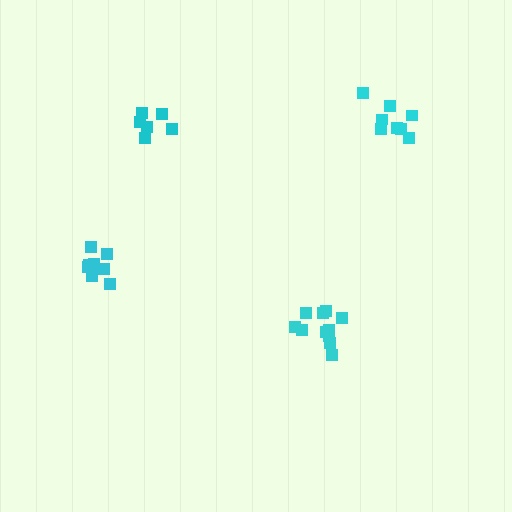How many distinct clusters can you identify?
There are 4 distinct clusters.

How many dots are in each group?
Group 1: 8 dots, Group 2: 8 dots, Group 3: 6 dots, Group 4: 11 dots (33 total).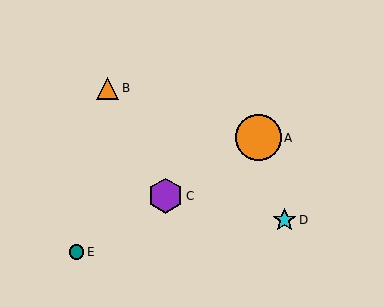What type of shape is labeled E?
Shape E is a teal circle.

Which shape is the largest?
The orange circle (labeled A) is the largest.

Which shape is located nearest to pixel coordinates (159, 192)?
The purple hexagon (labeled C) at (166, 196) is nearest to that location.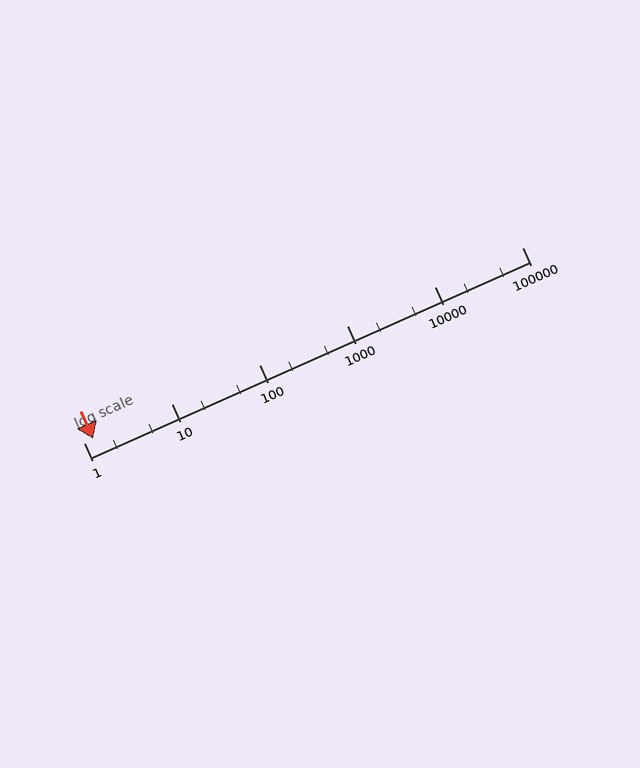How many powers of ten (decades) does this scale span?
The scale spans 5 decades, from 1 to 100000.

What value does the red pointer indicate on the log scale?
The pointer indicates approximately 1.3.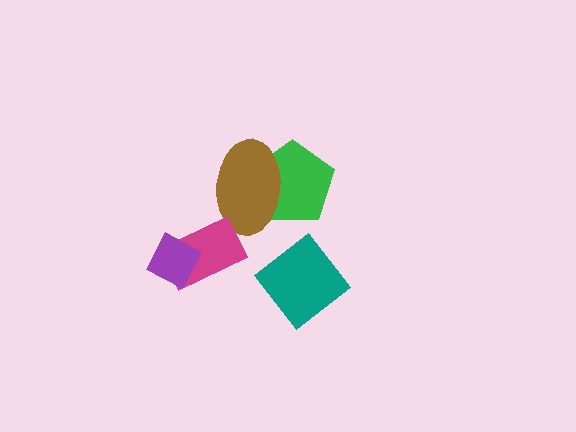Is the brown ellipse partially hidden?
No, no other shape covers it.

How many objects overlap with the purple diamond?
1 object overlaps with the purple diamond.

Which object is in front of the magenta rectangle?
The purple diamond is in front of the magenta rectangle.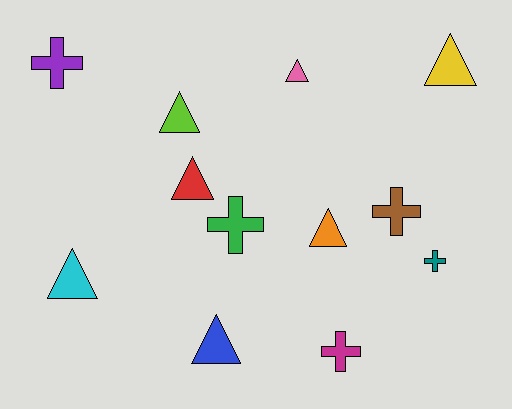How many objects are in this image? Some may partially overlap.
There are 12 objects.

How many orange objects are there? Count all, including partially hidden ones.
There is 1 orange object.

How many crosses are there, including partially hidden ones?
There are 5 crosses.